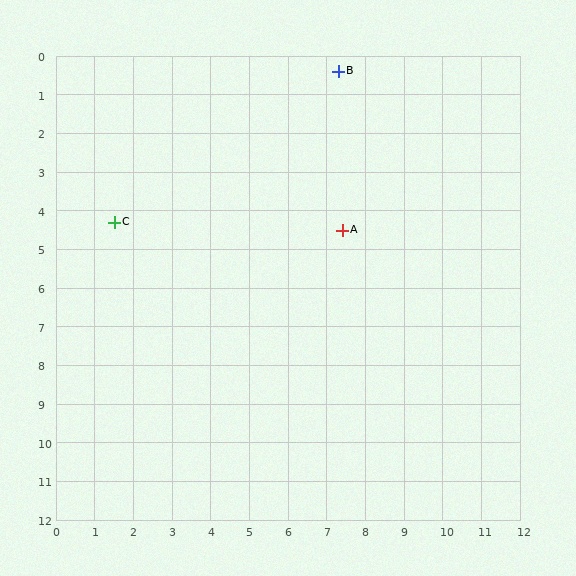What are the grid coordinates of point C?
Point C is at approximately (1.5, 4.3).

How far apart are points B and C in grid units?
Points B and C are about 7.0 grid units apart.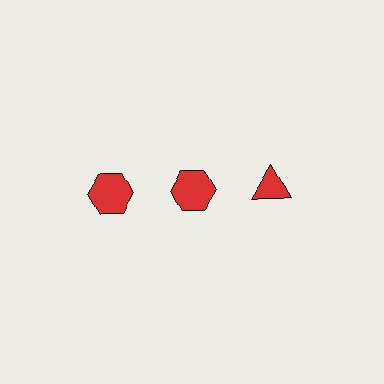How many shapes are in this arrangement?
There are 3 shapes arranged in a grid pattern.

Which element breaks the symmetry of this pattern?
The red triangle in the top row, center column breaks the symmetry. All other shapes are red hexagons.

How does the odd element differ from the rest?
It has a different shape: triangle instead of hexagon.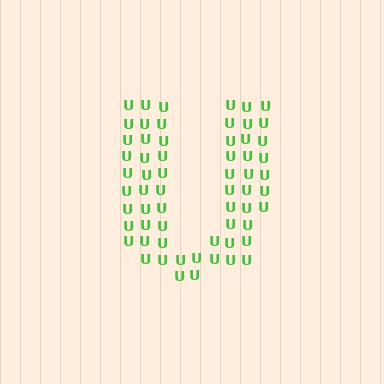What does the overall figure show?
The overall figure shows the letter U.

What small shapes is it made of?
It is made of small letter U's.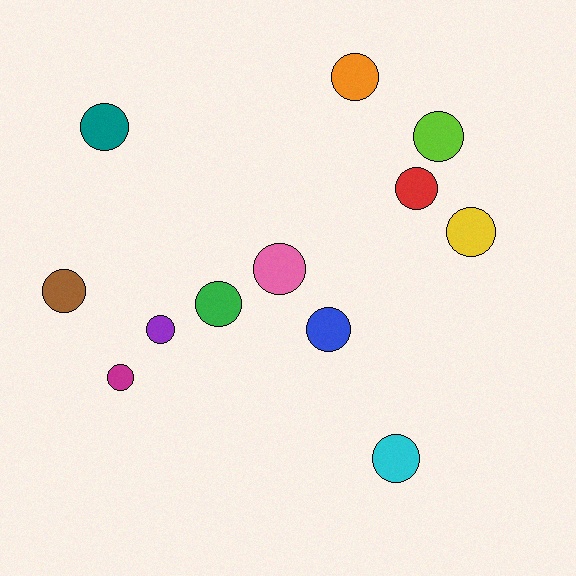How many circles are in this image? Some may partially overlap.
There are 12 circles.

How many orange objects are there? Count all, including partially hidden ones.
There is 1 orange object.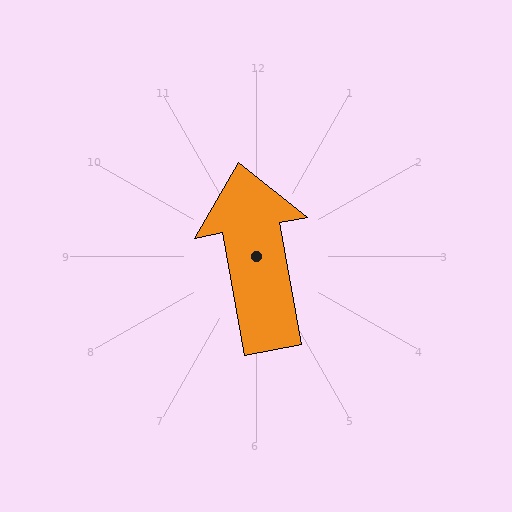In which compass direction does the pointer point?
North.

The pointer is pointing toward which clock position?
Roughly 12 o'clock.